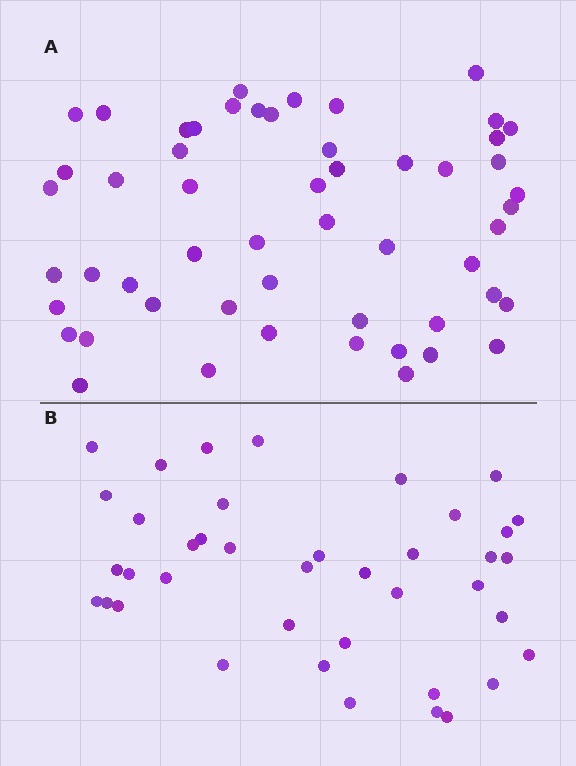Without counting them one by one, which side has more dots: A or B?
Region A (the top region) has more dots.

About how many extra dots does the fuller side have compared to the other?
Region A has approximately 15 more dots than region B.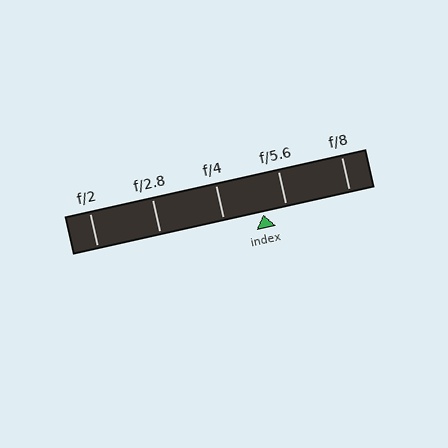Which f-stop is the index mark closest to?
The index mark is closest to f/5.6.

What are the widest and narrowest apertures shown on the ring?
The widest aperture shown is f/2 and the narrowest is f/8.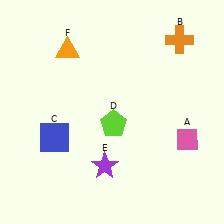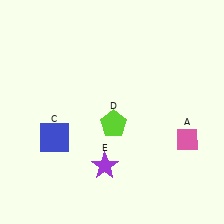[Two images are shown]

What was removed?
The orange cross (B), the orange triangle (F) were removed in Image 2.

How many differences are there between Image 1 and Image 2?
There are 2 differences between the two images.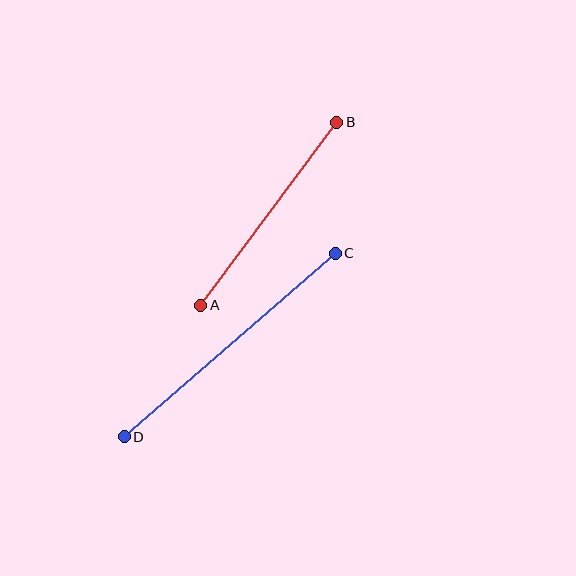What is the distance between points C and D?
The distance is approximately 280 pixels.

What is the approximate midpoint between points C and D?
The midpoint is at approximately (230, 345) pixels.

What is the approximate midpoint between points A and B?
The midpoint is at approximately (269, 214) pixels.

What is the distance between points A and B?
The distance is approximately 228 pixels.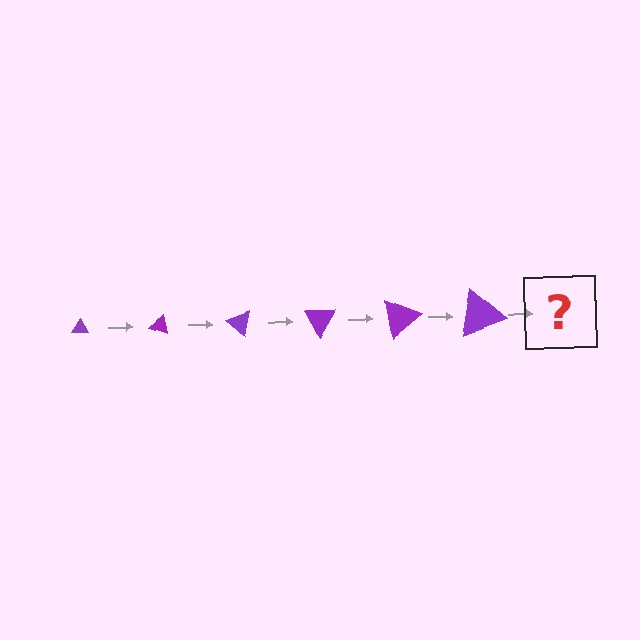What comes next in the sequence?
The next element should be a triangle, larger than the previous one and rotated 120 degrees from the start.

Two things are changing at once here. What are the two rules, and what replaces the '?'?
The two rules are that the triangle grows larger each step and it rotates 20 degrees each step. The '?' should be a triangle, larger than the previous one and rotated 120 degrees from the start.